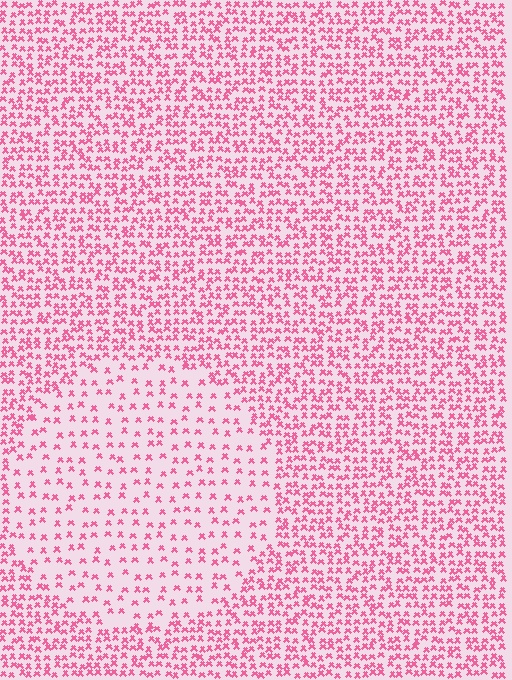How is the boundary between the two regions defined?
The boundary is defined by a change in element density (approximately 2.3x ratio). All elements are the same color, size, and shape.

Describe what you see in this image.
The image contains small pink elements arranged at two different densities. A circle-shaped region is visible where the elements are less densely packed than the surrounding area.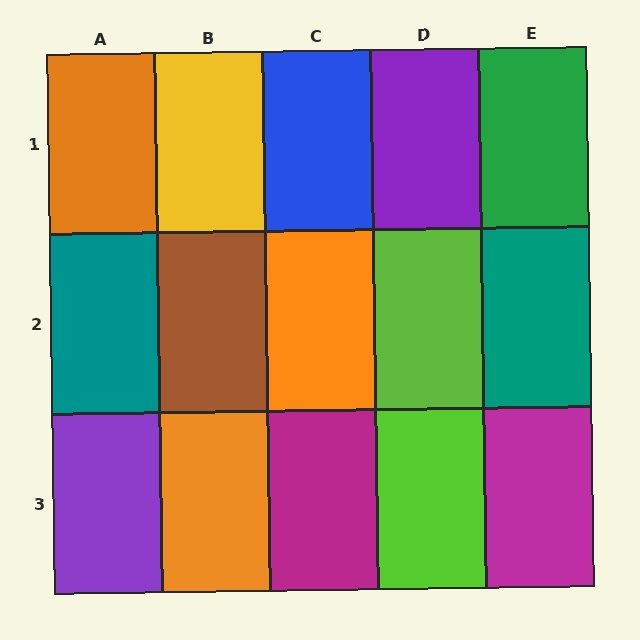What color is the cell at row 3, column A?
Purple.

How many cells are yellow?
1 cell is yellow.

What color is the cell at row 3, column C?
Magenta.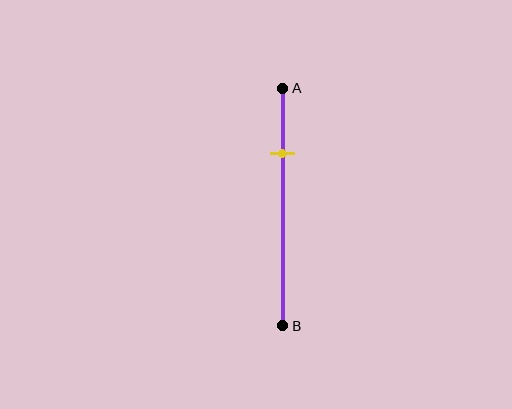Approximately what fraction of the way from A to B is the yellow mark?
The yellow mark is approximately 30% of the way from A to B.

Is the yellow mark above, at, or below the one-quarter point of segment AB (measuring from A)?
The yellow mark is approximately at the one-quarter point of segment AB.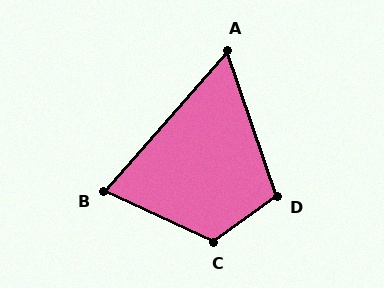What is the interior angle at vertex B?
Approximately 73 degrees (acute).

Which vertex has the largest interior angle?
C, at approximately 120 degrees.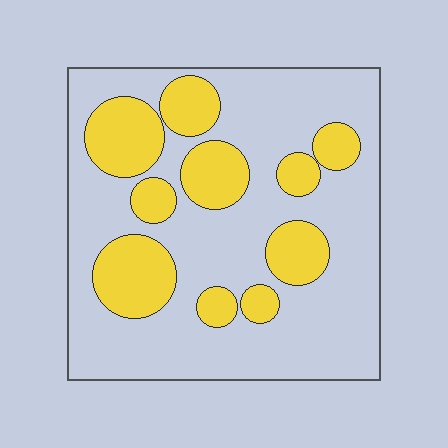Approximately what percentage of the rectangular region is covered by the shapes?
Approximately 30%.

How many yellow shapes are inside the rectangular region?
10.